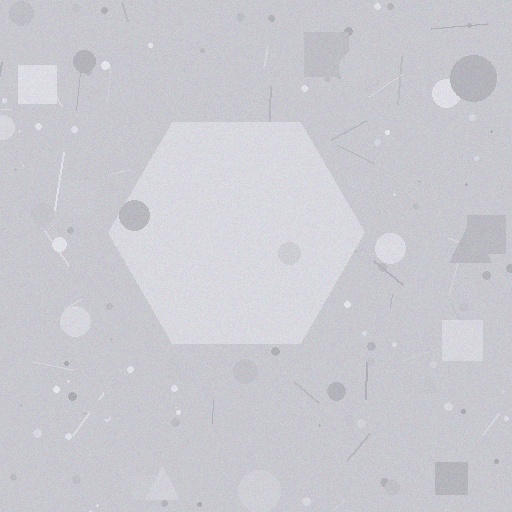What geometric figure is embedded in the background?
A hexagon is embedded in the background.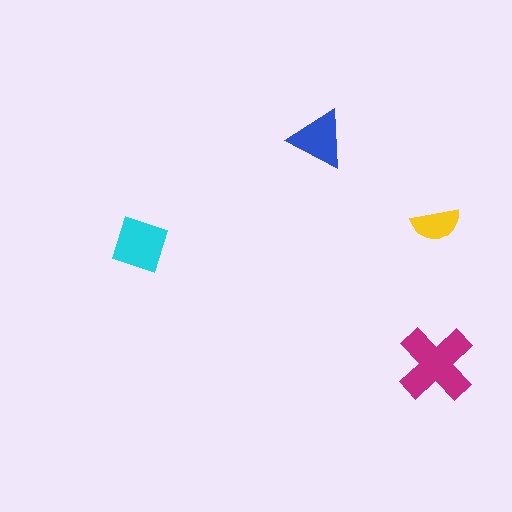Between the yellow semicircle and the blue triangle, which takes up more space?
The blue triangle.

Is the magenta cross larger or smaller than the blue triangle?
Larger.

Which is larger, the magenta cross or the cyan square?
The magenta cross.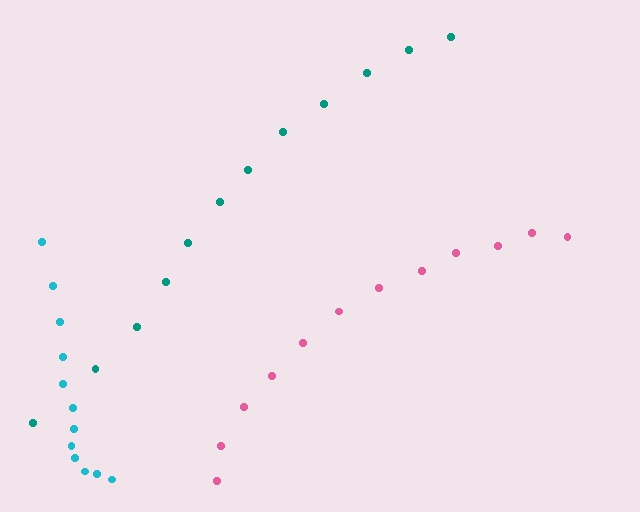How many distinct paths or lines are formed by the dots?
There are 3 distinct paths.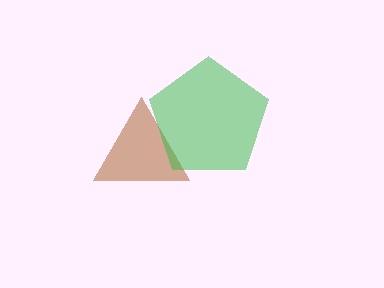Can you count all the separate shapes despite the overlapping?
Yes, there are 2 separate shapes.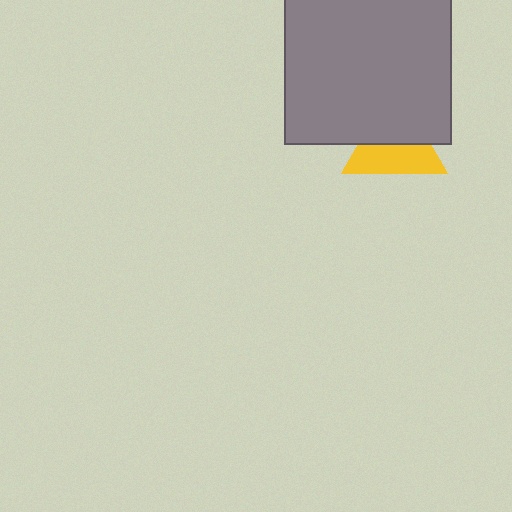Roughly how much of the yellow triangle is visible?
About half of it is visible (roughly 51%).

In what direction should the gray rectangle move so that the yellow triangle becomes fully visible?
The gray rectangle should move up. That is the shortest direction to clear the overlap and leave the yellow triangle fully visible.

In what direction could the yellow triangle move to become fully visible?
The yellow triangle could move down. That would shift it out from behind the gray rectangle entirely.